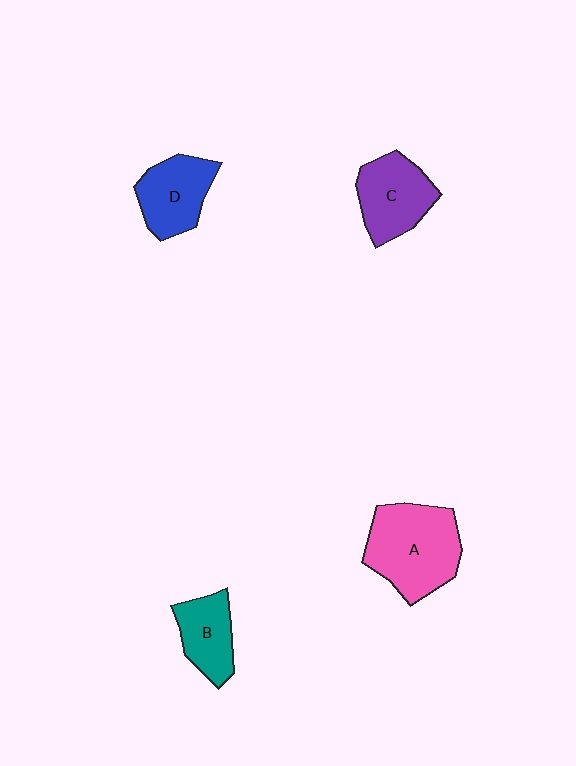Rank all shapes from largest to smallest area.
From largest to smallest: A (pink), C (purple), D (blue), B (teal).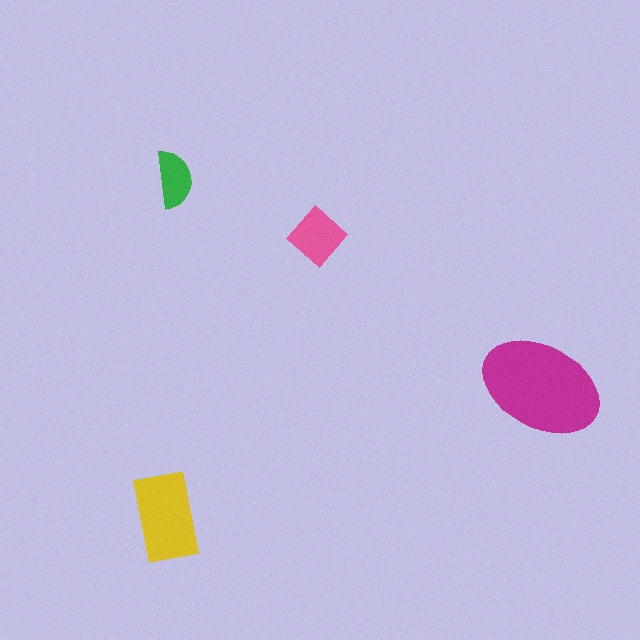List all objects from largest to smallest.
The magenta ellipse, the yellow rectangle, the pink diamond, the green semicircle.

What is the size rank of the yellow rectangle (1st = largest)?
2nd.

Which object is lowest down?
The yellow rectangle is bottommost.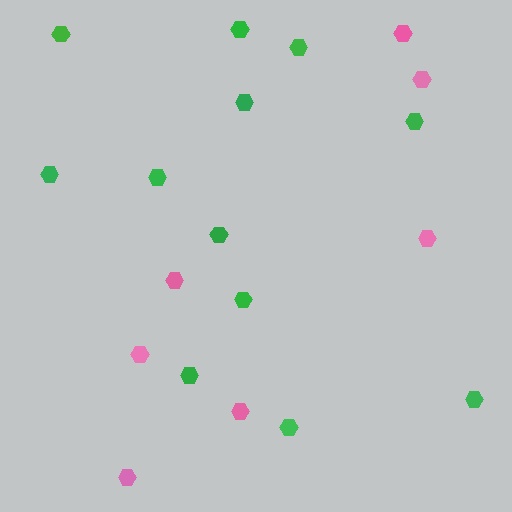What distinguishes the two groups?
There are 2 groups: one group of green hexagons (12) and one group of pink hexagons (7).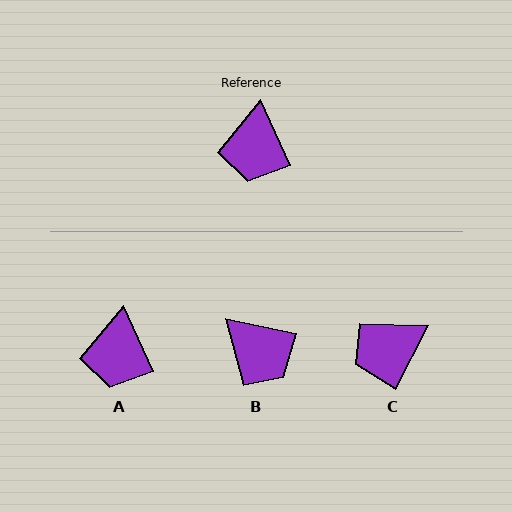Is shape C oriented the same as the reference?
No, it is off by about 52 degrees.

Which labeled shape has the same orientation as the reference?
A.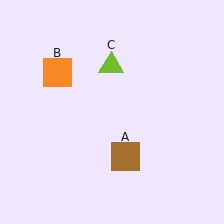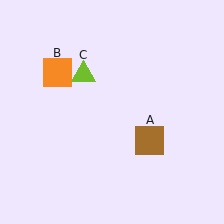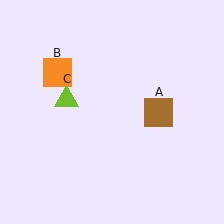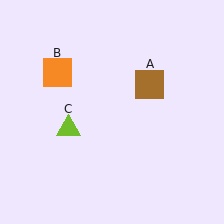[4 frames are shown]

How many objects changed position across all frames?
2 objects changed position: brown square (object A), lime triangle (object C).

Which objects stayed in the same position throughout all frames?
Orange square (object B) remained stationary.